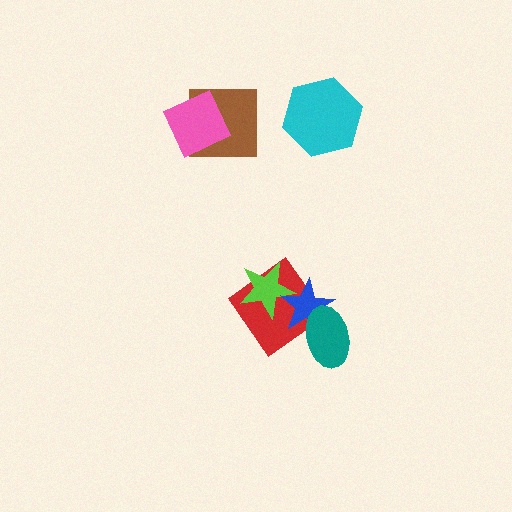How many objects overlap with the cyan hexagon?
0 objects overlap with the cyan hexagon.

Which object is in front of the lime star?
The blue star is in front of the lime star.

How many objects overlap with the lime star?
2 objects overlap with the lime star.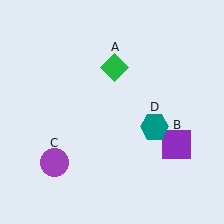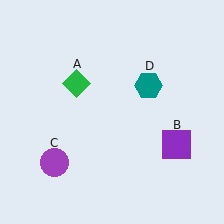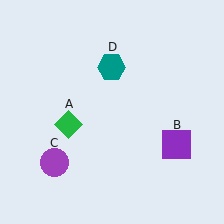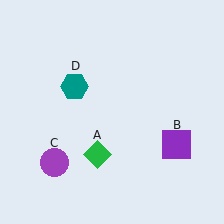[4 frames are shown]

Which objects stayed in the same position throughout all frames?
Purple square (object B) and purple circle (object C) remained stationary.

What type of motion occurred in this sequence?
The green diamond (object A), teal hexagon (object D) rotated counterclockwise around the center of the scene.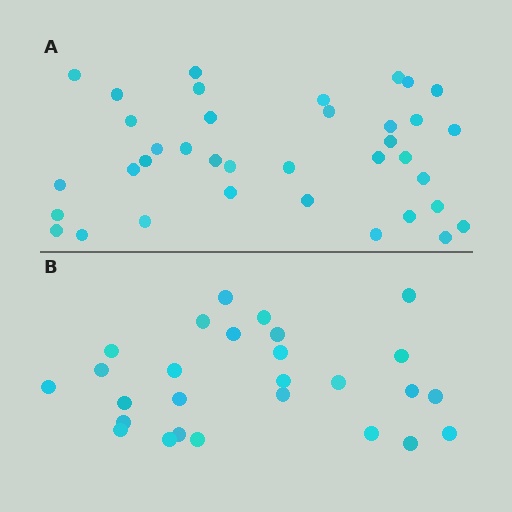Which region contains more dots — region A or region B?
Region A (the top region) has more dots.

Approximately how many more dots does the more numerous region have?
Region A has roughly 10 or so more dots than region B.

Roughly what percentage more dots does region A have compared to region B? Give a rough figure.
About 35% more.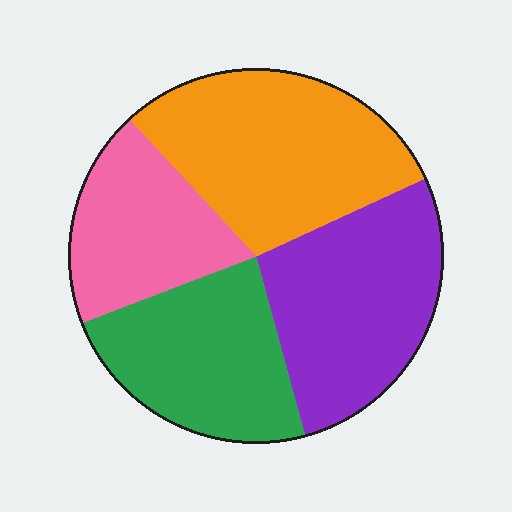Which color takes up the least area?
Pink, at roughly 20%.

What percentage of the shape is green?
Green takes up less than a quarter of the shape.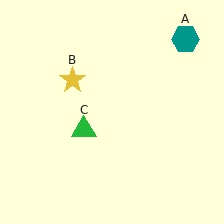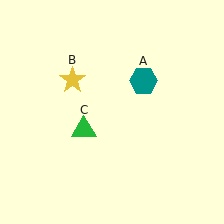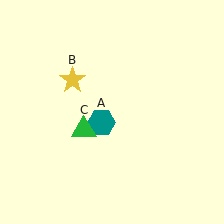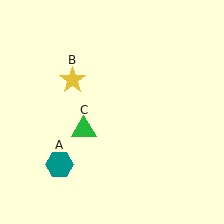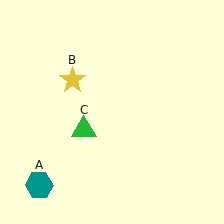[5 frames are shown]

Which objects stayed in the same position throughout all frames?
Yellow star (object B) and green triangle (object C) remained stationary.